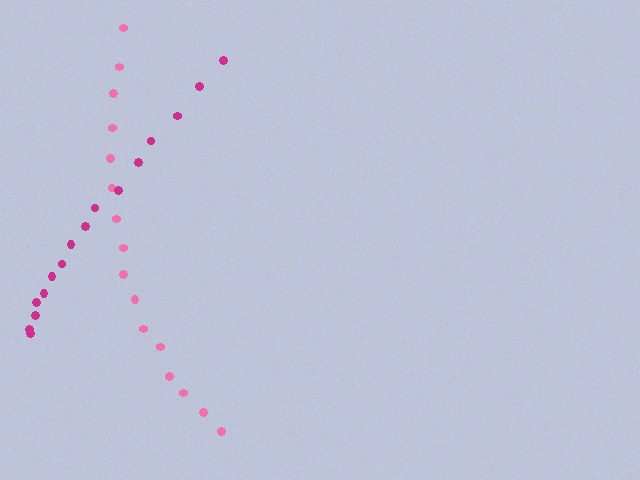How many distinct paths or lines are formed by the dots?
There are 2 distinct paths.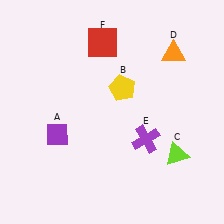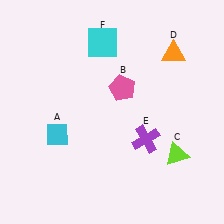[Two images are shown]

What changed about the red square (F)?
In Image 1, F is red. In Image 2, it changed to cyan.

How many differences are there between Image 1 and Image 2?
There are 3 differences between the two images.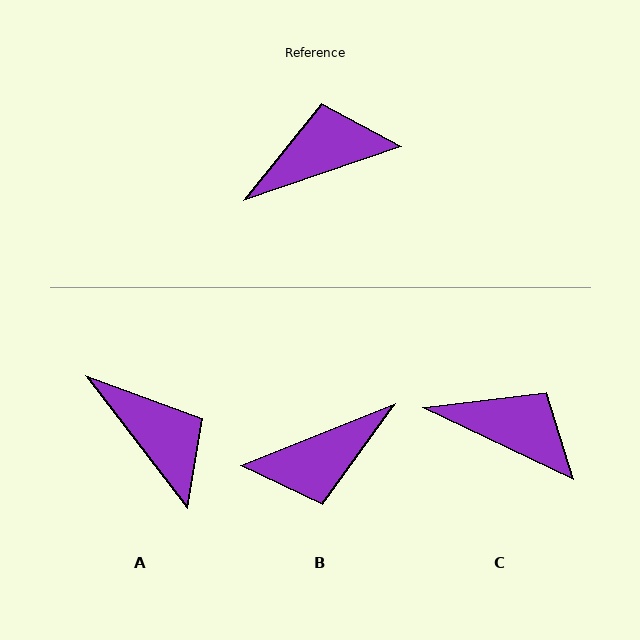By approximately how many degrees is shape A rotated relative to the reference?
Approximately 71 degrees clockwise.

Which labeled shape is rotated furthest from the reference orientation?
B, about 177 degrees away.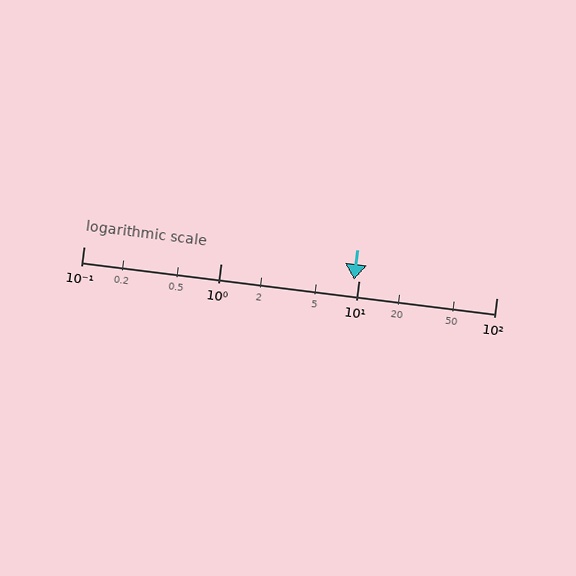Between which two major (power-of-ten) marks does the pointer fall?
The pointer is between 1 and 10.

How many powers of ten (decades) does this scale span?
The scale spans 3 decades, from 0.1 to 100.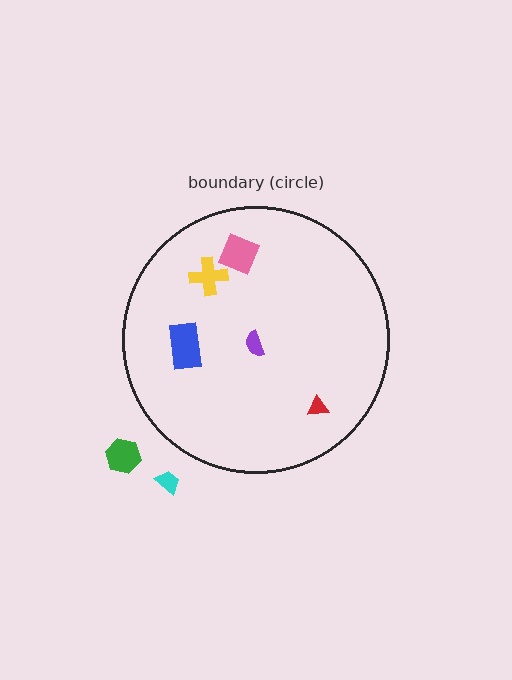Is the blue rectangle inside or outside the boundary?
Inside.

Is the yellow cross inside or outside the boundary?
Inside.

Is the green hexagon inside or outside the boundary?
Outside.